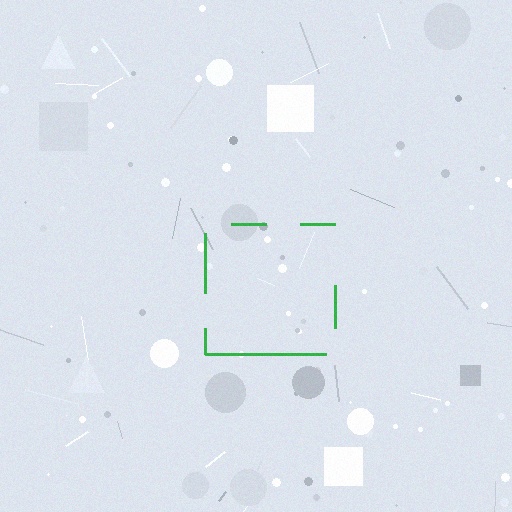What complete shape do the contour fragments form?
The contour fragments form a square.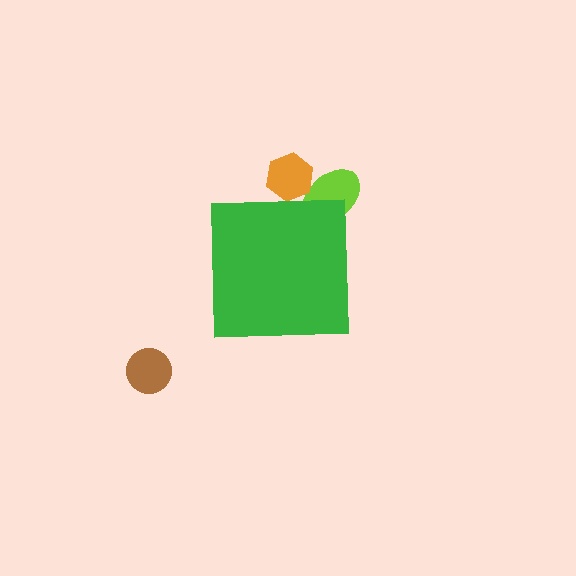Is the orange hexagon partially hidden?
Yes, the orange hexagon is partially hidden behind the green square.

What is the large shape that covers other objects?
A green square.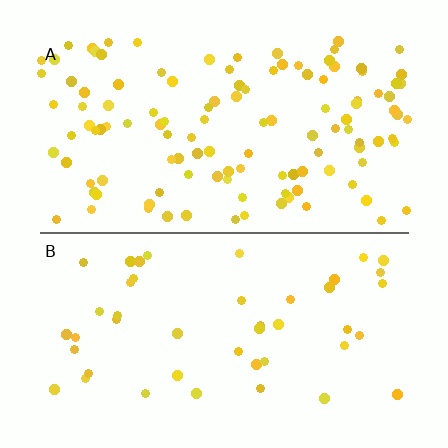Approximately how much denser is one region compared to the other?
Approximately 2.6× — region A over region B.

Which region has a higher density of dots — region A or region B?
A (the top).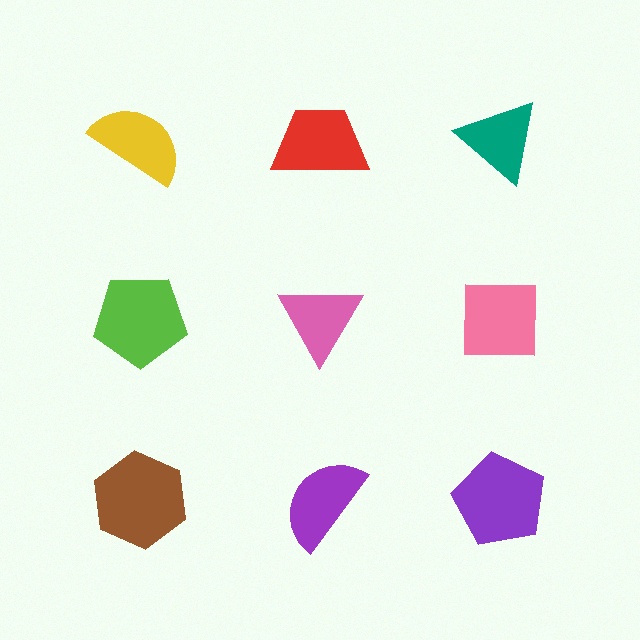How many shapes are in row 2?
3 shapes.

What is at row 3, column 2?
A purple semicircle.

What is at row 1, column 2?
A red trapezoid.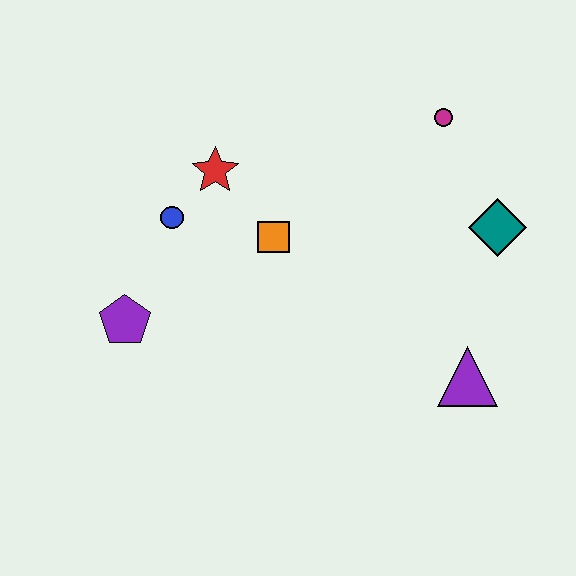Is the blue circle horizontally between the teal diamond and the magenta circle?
No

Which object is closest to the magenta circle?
The teal diamond is closest to the magenta circle.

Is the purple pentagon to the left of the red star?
Yes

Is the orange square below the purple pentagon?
No